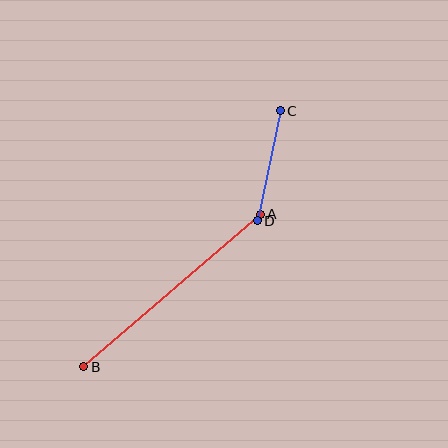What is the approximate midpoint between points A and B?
The midpoint is at approximately (172, 291) pixels.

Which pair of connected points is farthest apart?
Points A and B are farthest apart.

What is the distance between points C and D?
The distance is approximately 112 pixels.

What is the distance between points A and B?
The distance is approximately 233 pixels.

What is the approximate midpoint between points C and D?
The midpoint is at approximately (269, 166) pixels.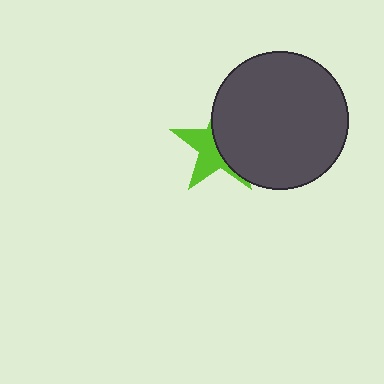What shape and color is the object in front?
The object in front is a dark gray circle.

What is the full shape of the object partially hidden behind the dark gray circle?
The partially hidden object is a lime star.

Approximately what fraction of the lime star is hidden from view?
Roughly 54% of the lime star is hidden behind the dark gray circle.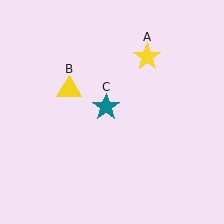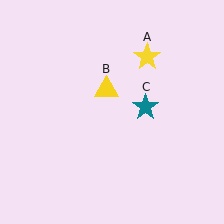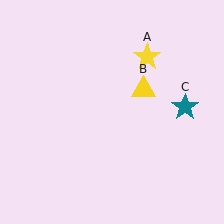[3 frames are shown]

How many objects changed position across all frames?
2 objects changed position: yellow triangle (object B), teal star (object C).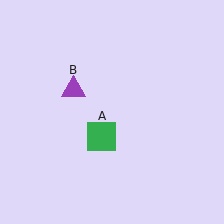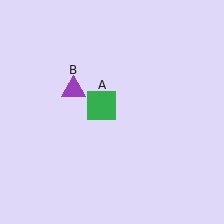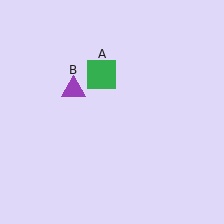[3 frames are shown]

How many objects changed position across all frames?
1 object changed position: green square (object A).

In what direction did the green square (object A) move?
The green square (object A) moved up.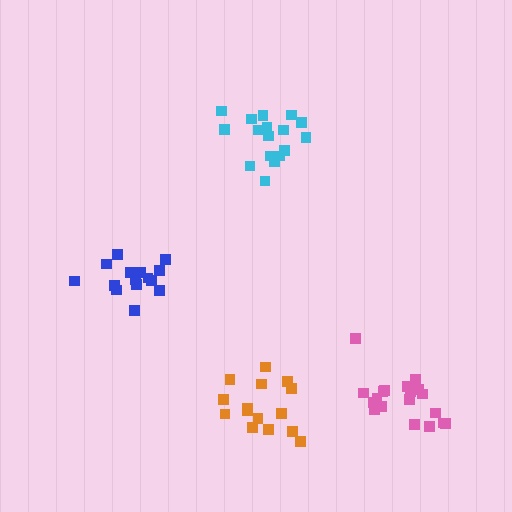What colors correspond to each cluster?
The clusters are colored: orange, pink, cyan, blue.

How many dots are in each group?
Group 1: 15 dots, Group 2: 19 dots, Group 3: 17 dots, Group 4: 15 dots (66 total).